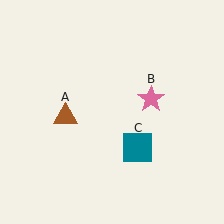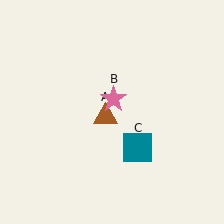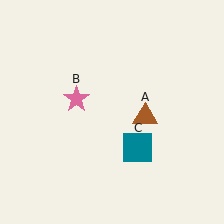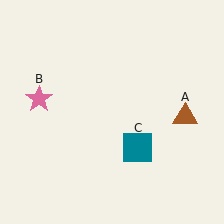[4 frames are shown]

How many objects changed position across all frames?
2 objects changed position: brown triangle (object A), pink star (object B).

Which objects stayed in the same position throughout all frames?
Teal square (object C) remained stationary.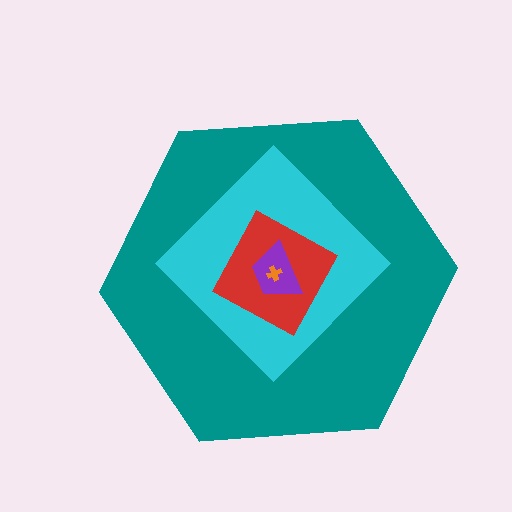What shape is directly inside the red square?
The purple trapezoid.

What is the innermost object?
The orange cross.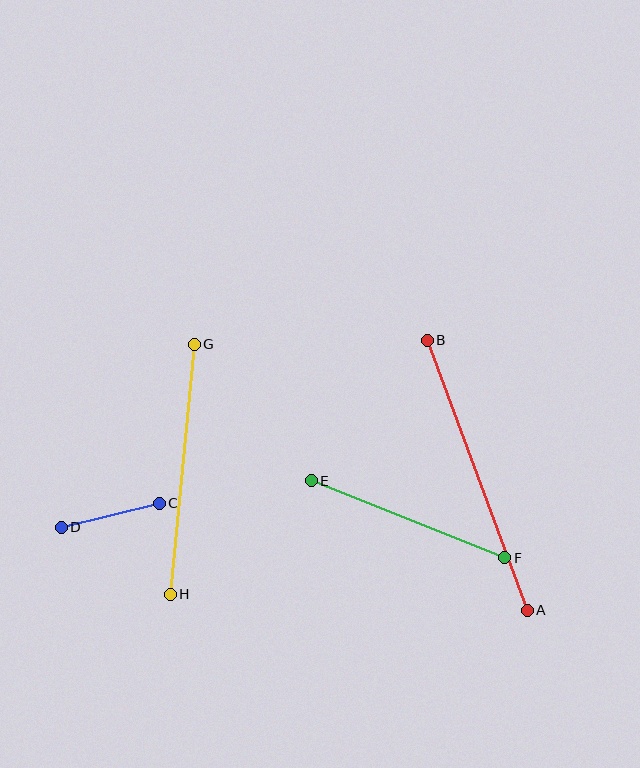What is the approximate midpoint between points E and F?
The midpoint is at approximately (408, 519) pixels.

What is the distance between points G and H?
The distance is approximately 251 pixels.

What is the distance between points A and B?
The distance is approximately 288 pixels.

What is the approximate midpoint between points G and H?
The midpoint is at approximately (182, 469) pixels.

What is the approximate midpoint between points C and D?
The midpoint is at approximately (110, 515) pixels.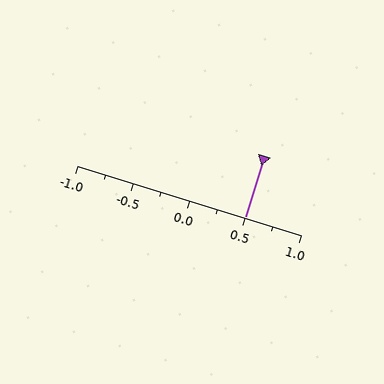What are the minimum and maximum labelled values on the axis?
The axis runs from -1.0 to 1.0.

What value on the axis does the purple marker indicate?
The marker indicates approximately 0.5.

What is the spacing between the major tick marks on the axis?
The major ticks are spaced 0.5 apart.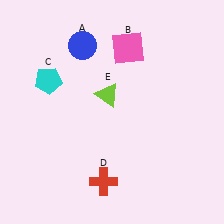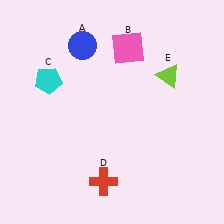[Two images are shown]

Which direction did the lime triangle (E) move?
The lime triangle (E) moved right.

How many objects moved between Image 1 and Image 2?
1 object moved between the two images.